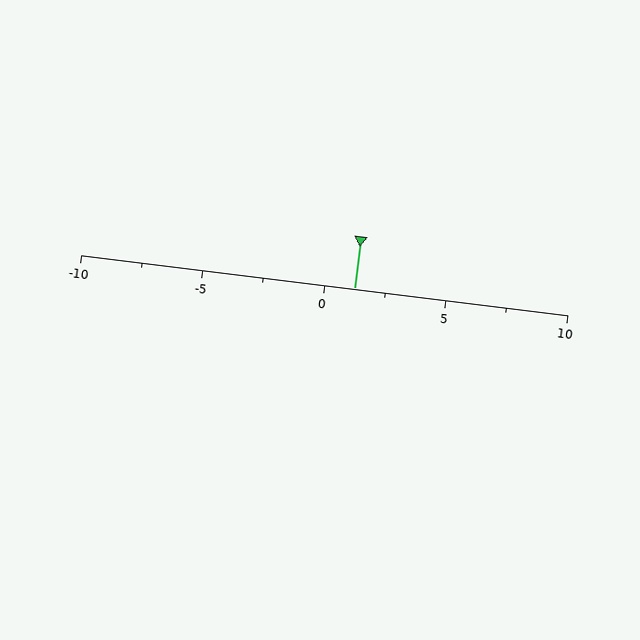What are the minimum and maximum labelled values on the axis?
The axis runs from -10 to 10.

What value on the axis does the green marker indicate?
The marker indicates approximately 1.2.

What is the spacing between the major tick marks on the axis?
The major ticks are spaced 5 apart.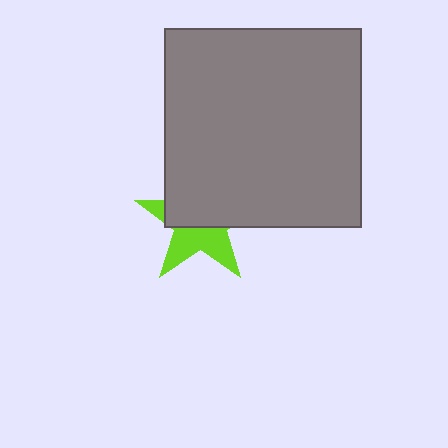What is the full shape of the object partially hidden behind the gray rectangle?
The partially hidden object is a lime star.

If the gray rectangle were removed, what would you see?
You would see the complete lime star.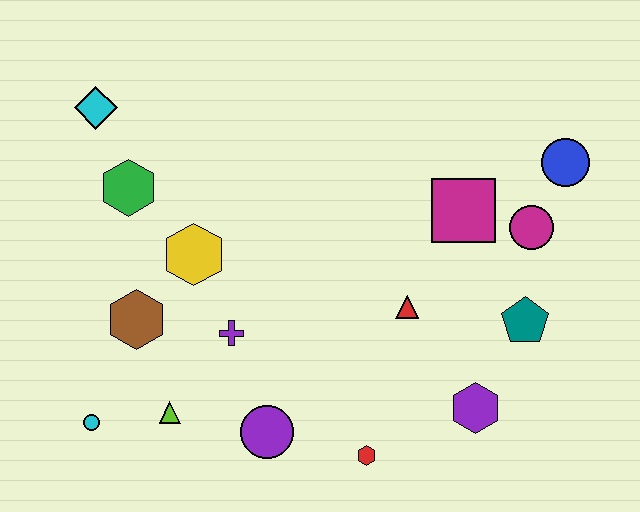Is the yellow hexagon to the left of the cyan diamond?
No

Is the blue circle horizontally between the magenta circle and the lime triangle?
No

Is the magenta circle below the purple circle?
No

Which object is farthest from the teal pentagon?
The cyan diamond is farthest from the teal pentagon.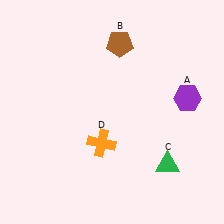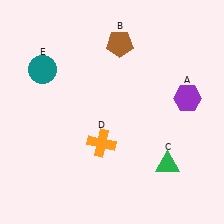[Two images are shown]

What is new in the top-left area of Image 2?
A teal circle (E) was added in the top-left area of Image 2.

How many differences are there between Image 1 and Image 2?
There is 1 difference between the two images.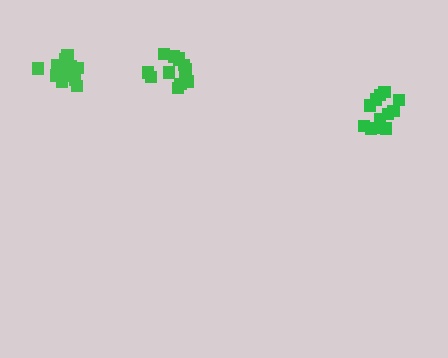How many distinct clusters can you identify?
There are 3 distinct clusters.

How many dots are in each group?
Group 1: 15 dots, Group 2: 13 dots, Group 3: 13 dots (41 total).